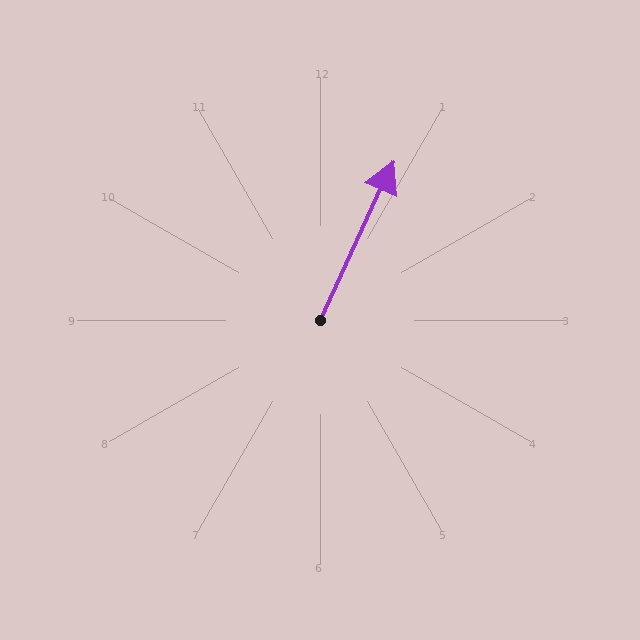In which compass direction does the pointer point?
Northeast.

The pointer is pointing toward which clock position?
Roughly 1 o'clock.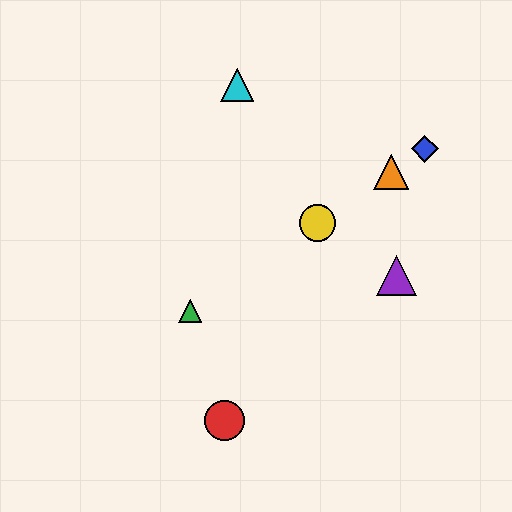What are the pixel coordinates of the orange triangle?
The orange triangle is at (391, 172).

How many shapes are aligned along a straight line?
4 shapes (the blue diamond, the green triangle, the yellow circle, the orange triangle) are aligned along a straight line.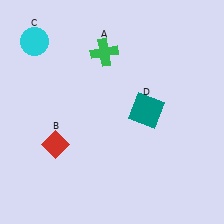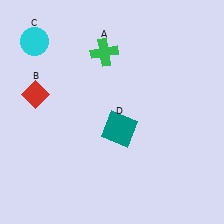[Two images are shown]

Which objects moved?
The objects that moved are: the red diamond (B), the teal square (D).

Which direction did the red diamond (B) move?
The red diamond (B) moved up.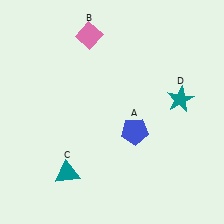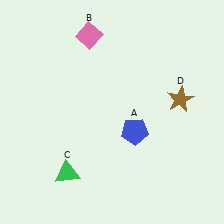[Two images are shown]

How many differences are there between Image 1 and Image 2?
There are 2 differences between the two images.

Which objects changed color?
C changed from teal to green. D changed from teal to brown.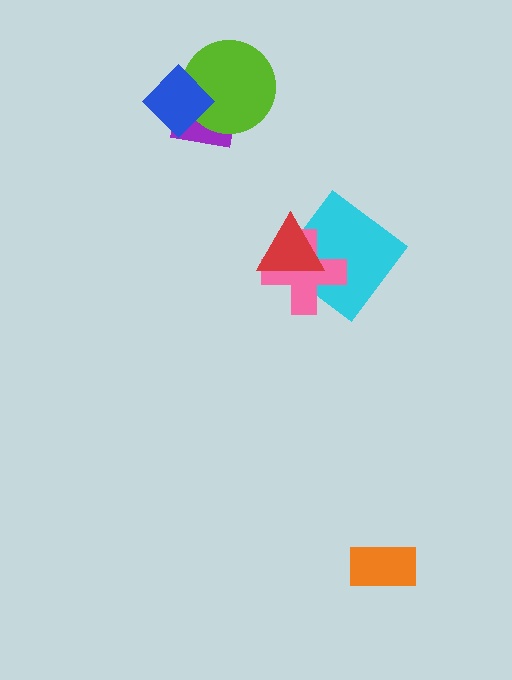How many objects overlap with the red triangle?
2 objects overlap with the red triangle.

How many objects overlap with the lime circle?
2 objects overlap with the lime circle.